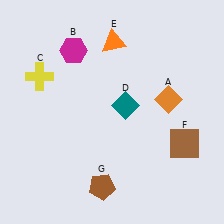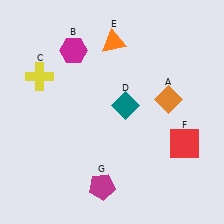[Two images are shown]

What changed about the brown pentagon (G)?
In Image 1, G is brown. In Image 2, it changed to magenta.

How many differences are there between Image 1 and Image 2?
There are 2 differences between the two images.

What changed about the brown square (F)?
In Image 1, F is brown. In Image 2, it changed to red.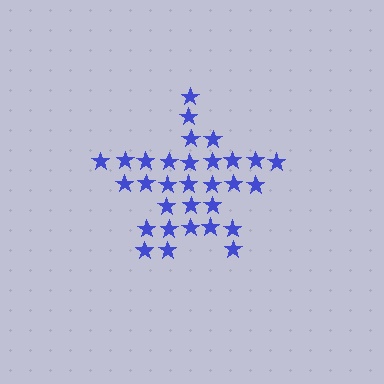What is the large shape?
The large shape is a star.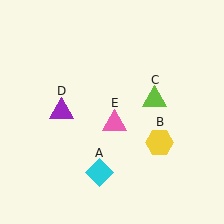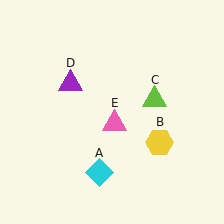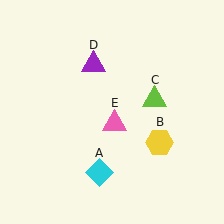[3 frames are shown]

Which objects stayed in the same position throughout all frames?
Cyan diamond (object A) and yellow hexagon (object B) and lime triangle (object C) and pink triangle (object E) remained stationary.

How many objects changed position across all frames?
1 object changed position: purple triangle (object D).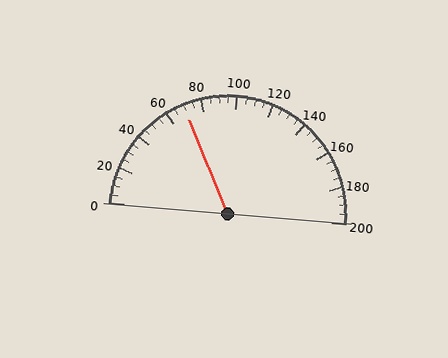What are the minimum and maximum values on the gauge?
The gauge ranges from 0 to 200.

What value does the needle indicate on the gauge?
The needle indicates approximately 70.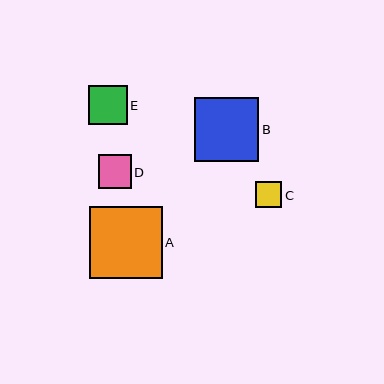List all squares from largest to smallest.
From largest to smallest: A, B, E, D, C.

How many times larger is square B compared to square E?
Square B is approximately 1.7 times the size of square E.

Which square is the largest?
Square A is the largest with a size of approximately 73 pixels.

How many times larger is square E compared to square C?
Square E is approximately 1.5 times the size of square C.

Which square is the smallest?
Square C is the smallest with a size of approximately 26 pixels.